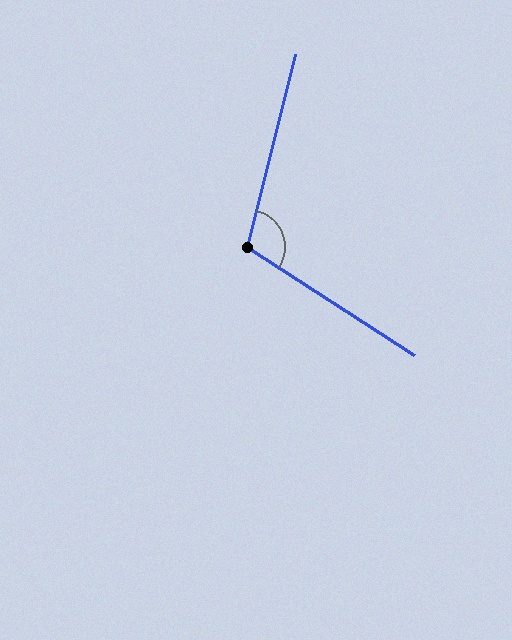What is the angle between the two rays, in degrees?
Approximately 109 degrees.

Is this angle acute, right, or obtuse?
It is obtuse.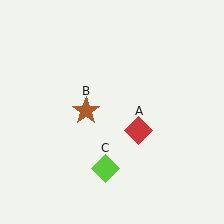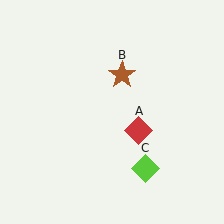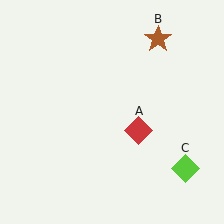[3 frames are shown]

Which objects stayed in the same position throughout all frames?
Red diamond (object A) remained stationary.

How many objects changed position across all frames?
2 objects changed position: brown star (object B), lime diamond (object C).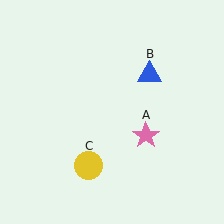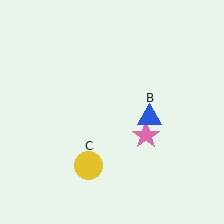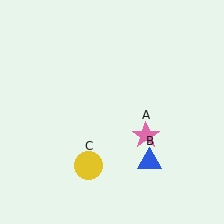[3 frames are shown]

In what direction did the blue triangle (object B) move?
The blue triangle (object B) moved down.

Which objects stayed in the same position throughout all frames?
Pink star (object A) and yellow circle (object C) remained stationary.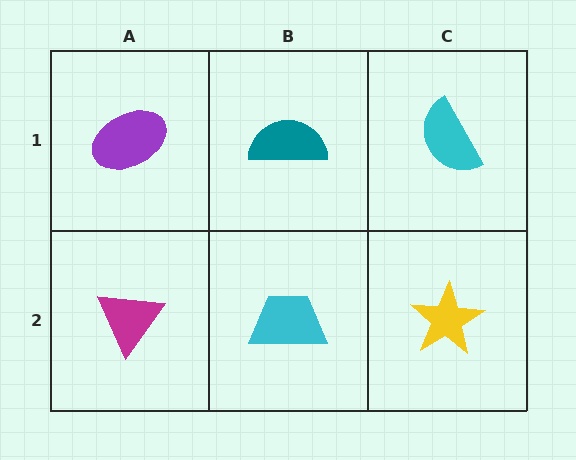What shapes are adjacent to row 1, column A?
A magenta triangle (row 2, column A), a teal semicircle (row 1, column B).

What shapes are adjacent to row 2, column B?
A teal semicircle (row 1, column B), a magenta triangle (row 2, column A), a yellow star (row 2, column C).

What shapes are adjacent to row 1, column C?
A yellow star (row 2, column C), a teal semicircle (row 1, column B).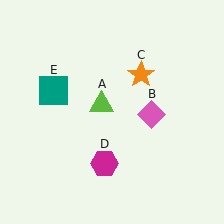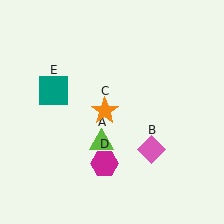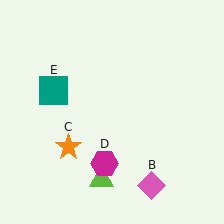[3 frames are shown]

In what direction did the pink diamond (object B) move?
The pink diamond (object B) moved down.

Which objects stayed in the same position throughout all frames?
Magenta hexagon (object D) and teal square (object E) remained stationary.